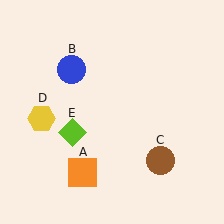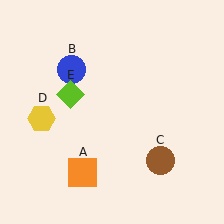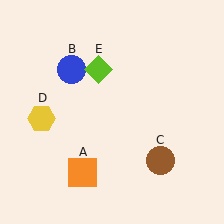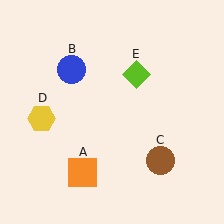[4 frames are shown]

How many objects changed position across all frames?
1 object changed position: lime diamond (object E).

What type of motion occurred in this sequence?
The lime diamond (object E) rotated clockwise around the center of the scene.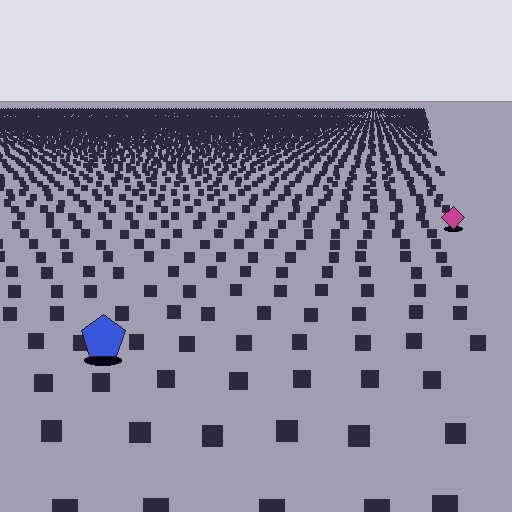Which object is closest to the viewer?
The blue pentagon is closest. The texture marks near it are larger and more spread out.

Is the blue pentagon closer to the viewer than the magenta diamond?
Yes. The blue pentagon is closer — you can tell from the texture gradient: the ground texture is coarser near it.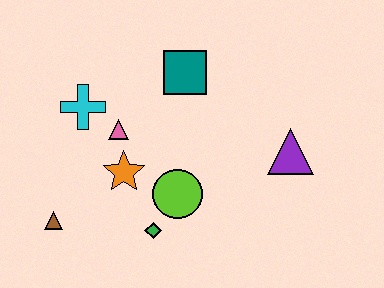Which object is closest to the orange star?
The pink triangle is closest to the orange star.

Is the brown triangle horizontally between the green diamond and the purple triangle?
No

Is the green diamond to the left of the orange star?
No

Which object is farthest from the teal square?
The brown triangle is farthest from the teal square.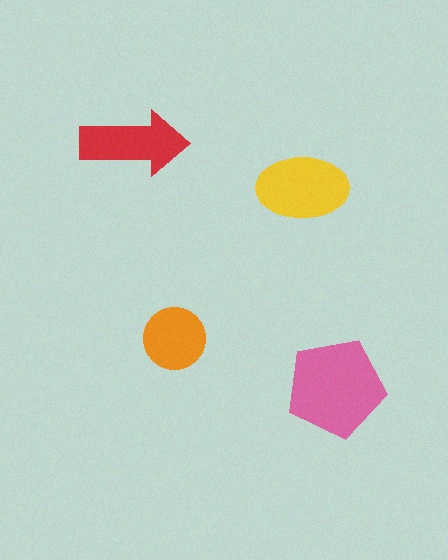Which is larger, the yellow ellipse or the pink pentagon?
The pink pentagon.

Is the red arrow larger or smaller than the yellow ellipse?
Smaller.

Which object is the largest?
The pink pentagon.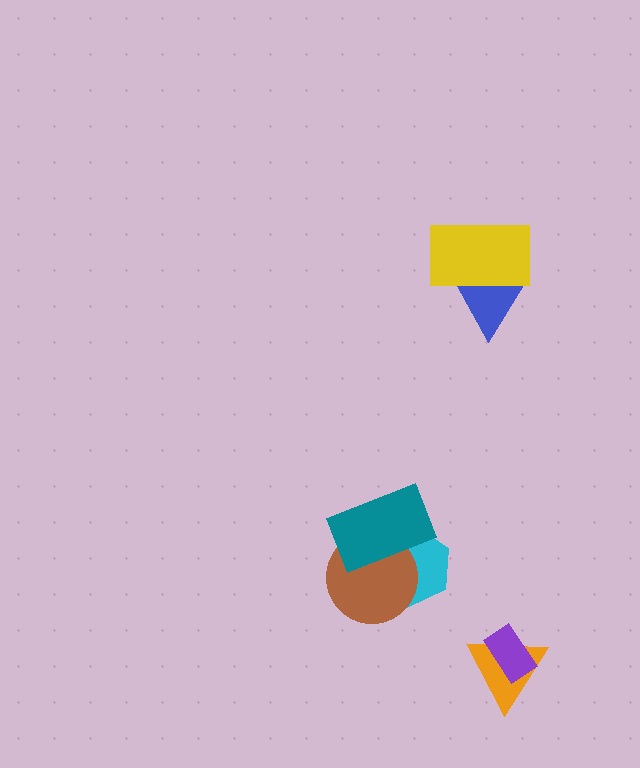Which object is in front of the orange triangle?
The purple rectangle is in front of the orange triangle.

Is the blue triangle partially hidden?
Yes, it is partially covered by another shape.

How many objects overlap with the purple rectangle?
1 object overlaps with the purple rectangle.